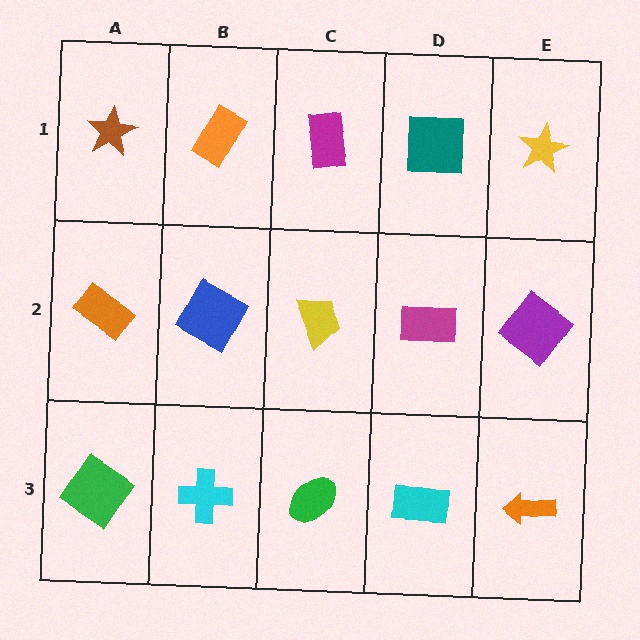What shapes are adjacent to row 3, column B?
A blue square (row 2, column B), a green diamond (row 3, column A), a green ellipse (row 3, column C).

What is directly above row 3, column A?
An orange rectangle.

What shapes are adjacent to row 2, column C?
A magenta rectangle (row 1, column C), a green ellipse (row 3, column C), a blue square (row 2, column B), a magenta rectangle (row 2, column D).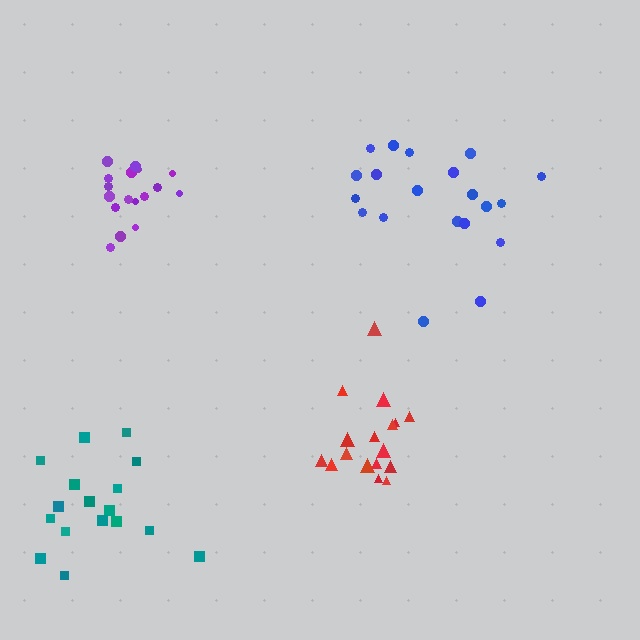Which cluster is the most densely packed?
Purple.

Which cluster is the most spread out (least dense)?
Blue.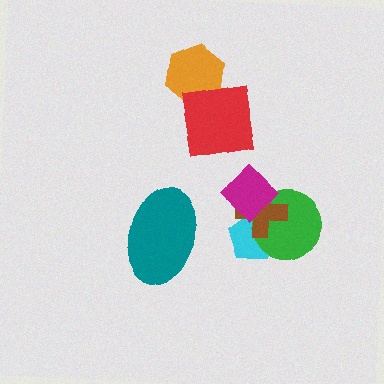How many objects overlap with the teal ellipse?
0 objects overlap with the teal ellipse.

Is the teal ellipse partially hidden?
No, no other shape covers it.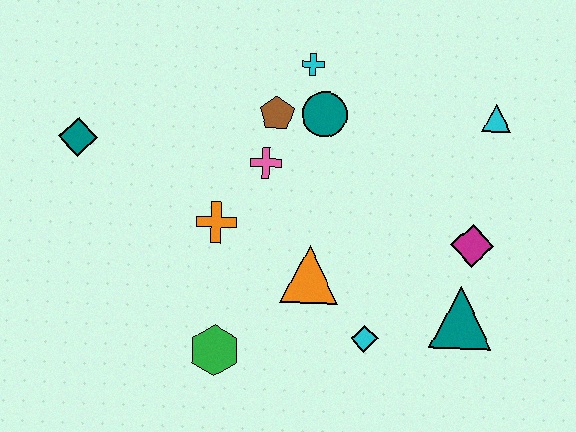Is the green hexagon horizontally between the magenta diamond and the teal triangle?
No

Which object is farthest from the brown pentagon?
The teal triangle is farthest from the brown pentagon.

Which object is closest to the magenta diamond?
The teal triangle is closest to the magenta diamond.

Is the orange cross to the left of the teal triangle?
Yes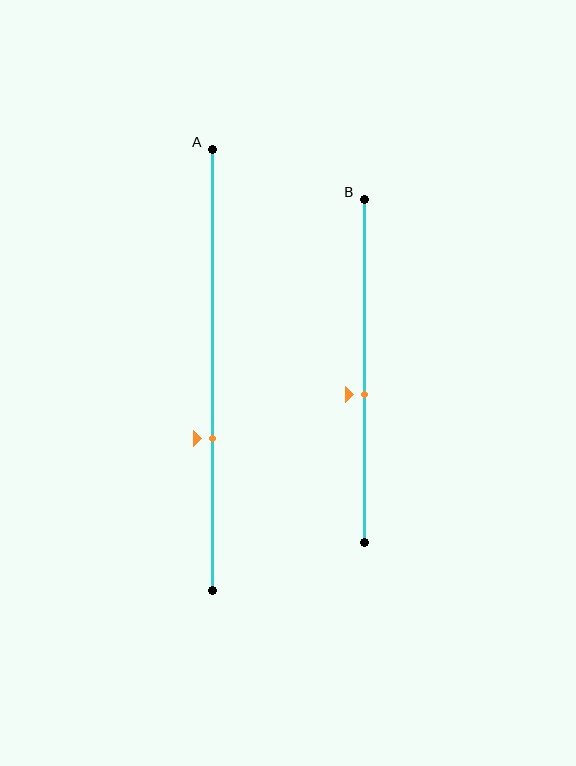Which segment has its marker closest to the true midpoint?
Segment B has its marker closest to the true midpoint.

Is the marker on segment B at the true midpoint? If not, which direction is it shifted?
No, the marker on segment B is shifted downward by about 7% of the segment length.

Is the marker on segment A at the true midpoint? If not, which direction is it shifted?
No, the marker on segment A is shifted downward by about 16% of the segment length.